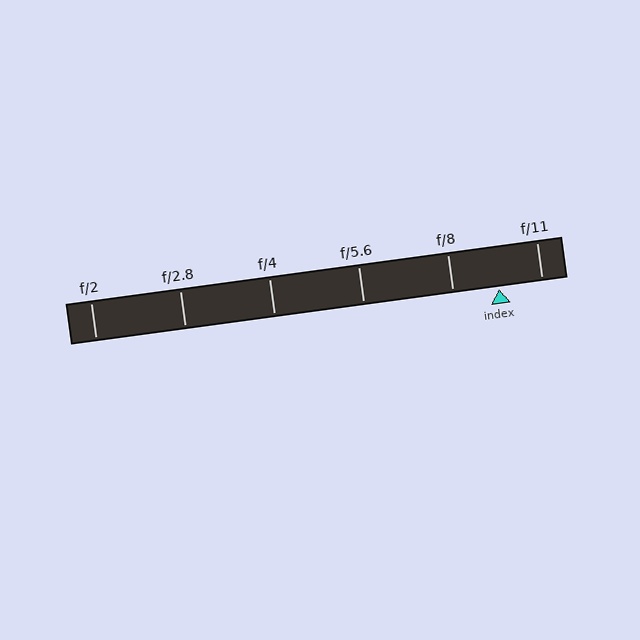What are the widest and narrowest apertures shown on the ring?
The widest aperture shown is f/2 and the narrowest is f/11.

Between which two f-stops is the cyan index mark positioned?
The index mark is between f/8 and f/11.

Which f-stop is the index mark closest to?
The index mark is closest to f/11.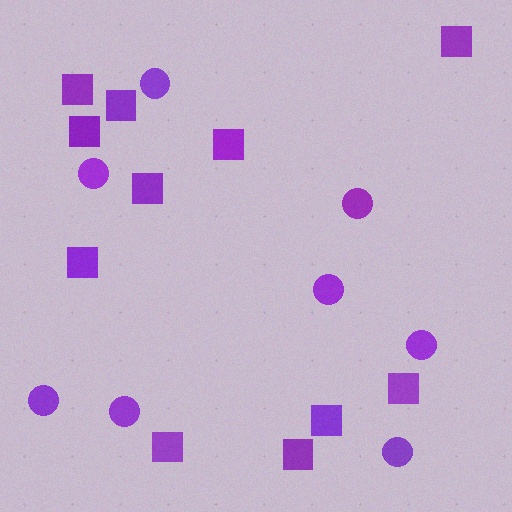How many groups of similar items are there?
There are 2 groups: one group of squares (11) and one group of circles (8).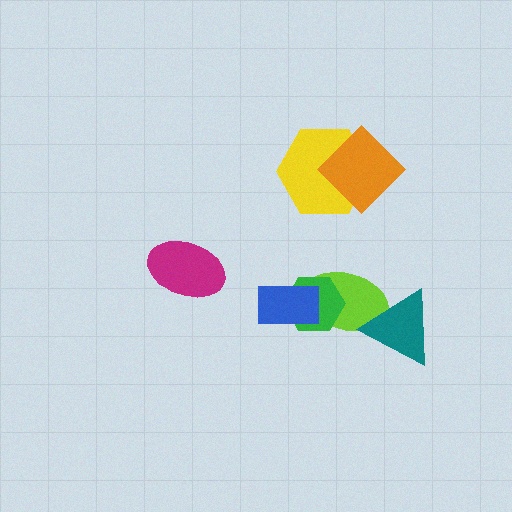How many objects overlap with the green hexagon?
2 objects overlap with the green hexagon.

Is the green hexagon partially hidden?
Yes, it is partially covered by another shape.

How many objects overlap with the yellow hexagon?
1 object overlaps with the yellow hexagon.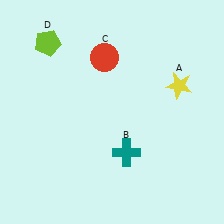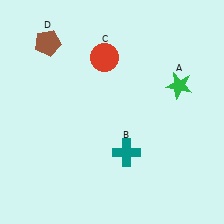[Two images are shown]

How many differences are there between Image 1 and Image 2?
There are 2 differences between the two images.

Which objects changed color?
A changed from yellow to green. D changed from lime to brown.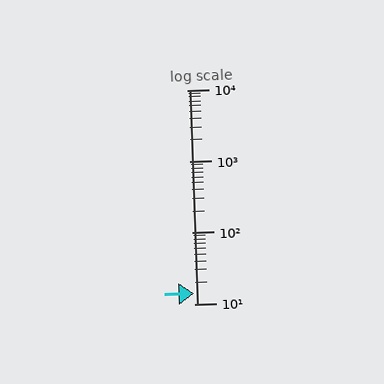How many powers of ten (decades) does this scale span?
The scale spans 3 decades, from 10 to 10000.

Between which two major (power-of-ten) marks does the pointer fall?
The pointer is between 10 and 100.